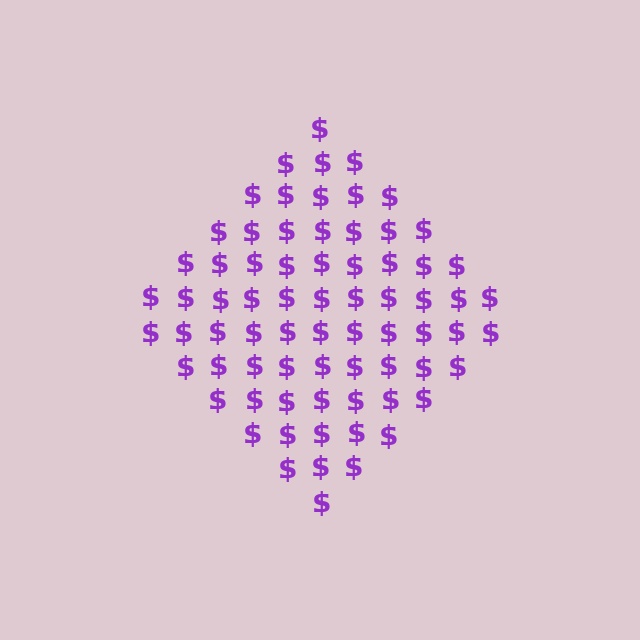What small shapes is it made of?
It is made of small dollar signs.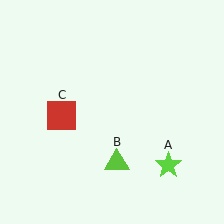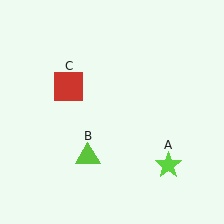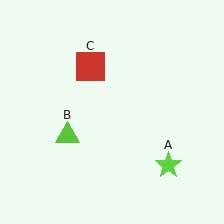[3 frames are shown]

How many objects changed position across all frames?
2 objects changed position: lime triangle (object B), red square (object C).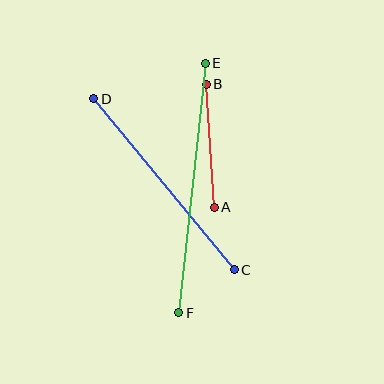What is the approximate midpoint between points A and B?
The midpoint is at approximately (210, 146) pixels.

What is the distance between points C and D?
The distance is approximately 221 pixels.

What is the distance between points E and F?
The distance is approximately 251 pixels.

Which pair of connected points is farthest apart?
Points E and F are farthest apart.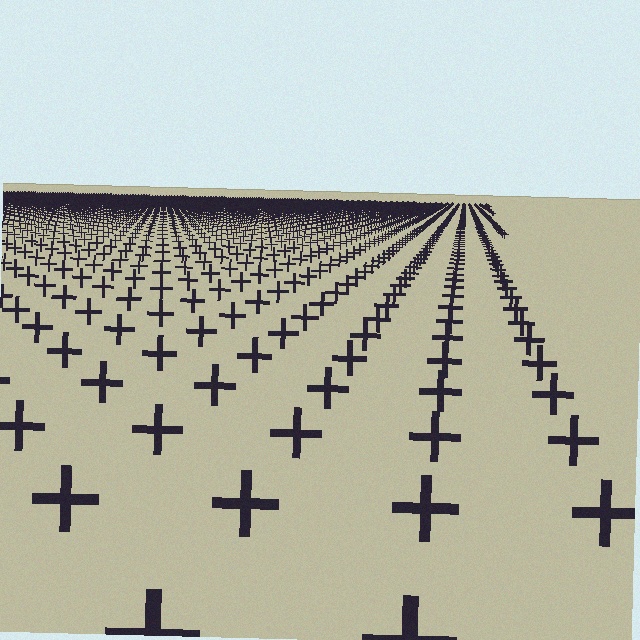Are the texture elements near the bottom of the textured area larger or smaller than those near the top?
Larger. Near the bottom, elements are closer to the viewer and appear at a bigger on-screen size.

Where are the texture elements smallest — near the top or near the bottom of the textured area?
Near the top.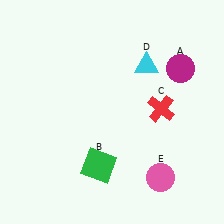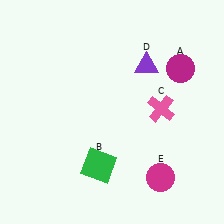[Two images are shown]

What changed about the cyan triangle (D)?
In Image 1, D is cyan. In Image 2, it changed to purple.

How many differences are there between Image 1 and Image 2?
There are 3 differences between the two images.